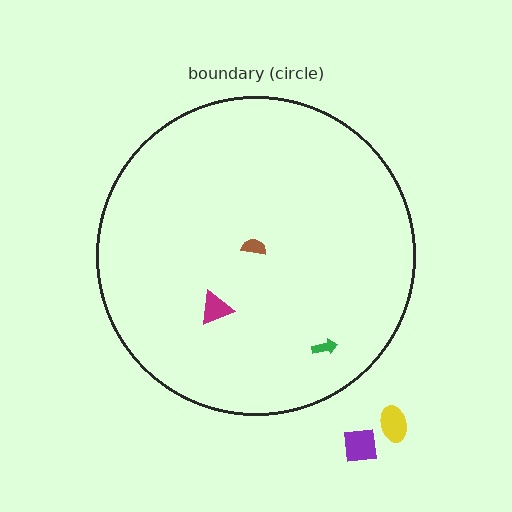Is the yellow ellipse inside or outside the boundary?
Outside.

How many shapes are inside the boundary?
3 inside, 2 outside.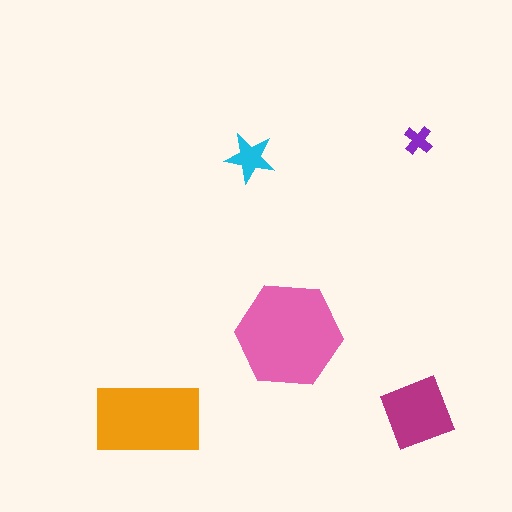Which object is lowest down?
The orange rectangle is bottommost.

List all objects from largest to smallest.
The pink hexagon, the orange rectangle, the magenta square, the cyan star, the purple cross.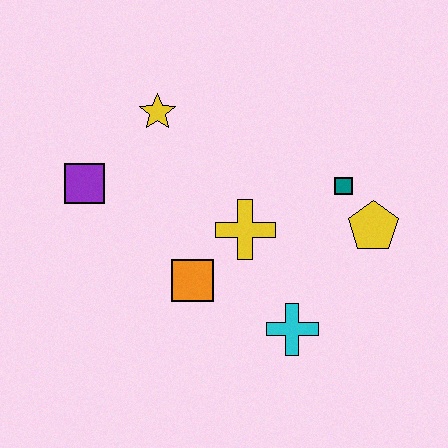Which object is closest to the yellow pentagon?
The teal square is closest to the yellow pentagon.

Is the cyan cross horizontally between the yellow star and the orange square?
No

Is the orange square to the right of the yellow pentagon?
No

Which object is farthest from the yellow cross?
The purple square is farthest from the yellow cross.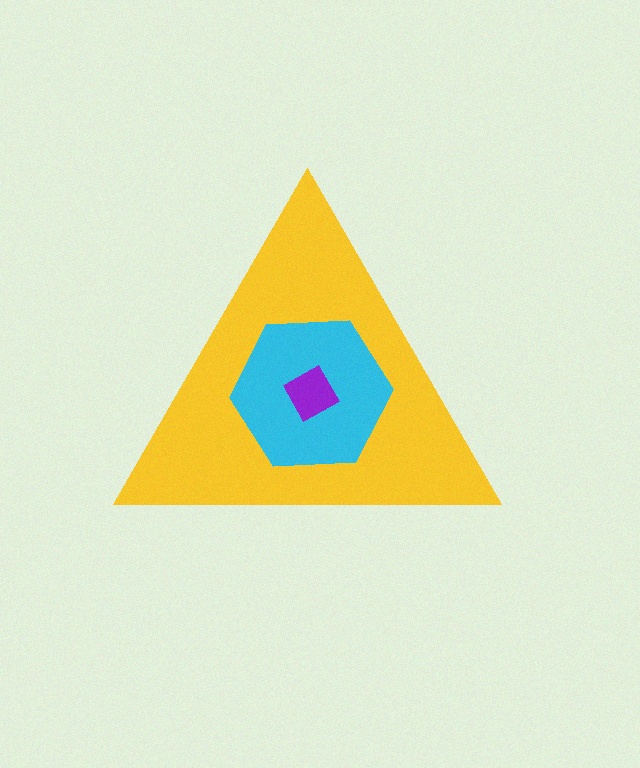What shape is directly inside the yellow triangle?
The cyan hexagon.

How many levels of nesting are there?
3.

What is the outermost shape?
The yellow triangle.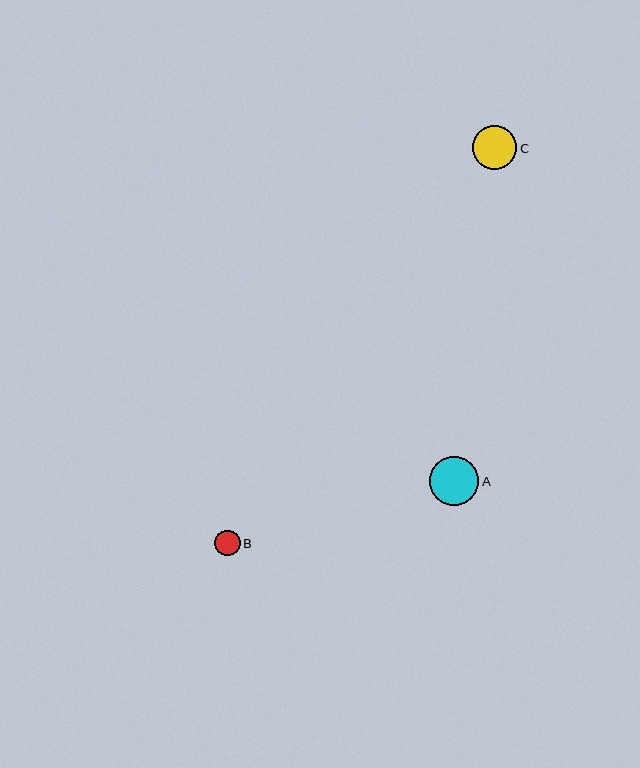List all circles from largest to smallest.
From largest to smallest: A, C, B.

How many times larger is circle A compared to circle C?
Circle A is approximately 1.1 times the size of circle C.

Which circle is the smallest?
Circle B is the smallest with a size of approximately 25 pixels.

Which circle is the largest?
Circle A is the largest with a size of approximately 49 pixels.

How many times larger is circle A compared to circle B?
Circle A is approximately 2.0 times the size of circle B.